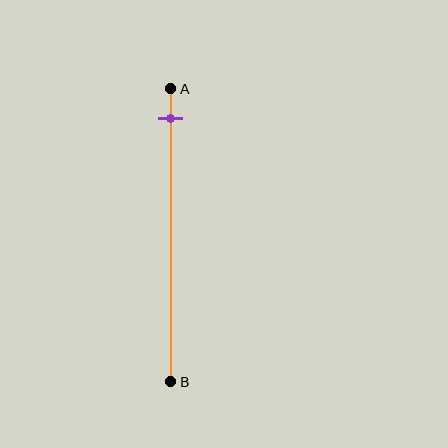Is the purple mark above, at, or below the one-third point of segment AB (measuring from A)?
The purple mark is above the one-third point of segment AB.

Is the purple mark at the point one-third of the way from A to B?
No, the mark is at about 10% from A, not at the 33% one-third point.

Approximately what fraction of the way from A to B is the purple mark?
The purple mark is approximately 10% of the way from A to B.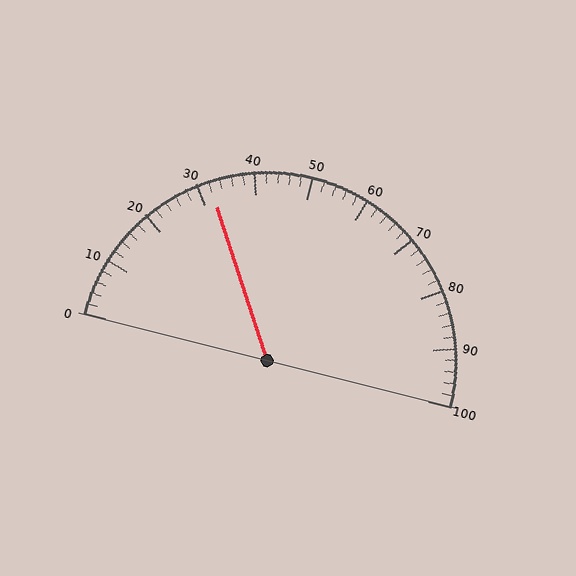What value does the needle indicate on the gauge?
The needle indicates approximately 32.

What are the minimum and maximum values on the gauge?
The gauge ranges from 0 to 100.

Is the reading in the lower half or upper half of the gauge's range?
The reading is in the lower half of the range (0 to 100).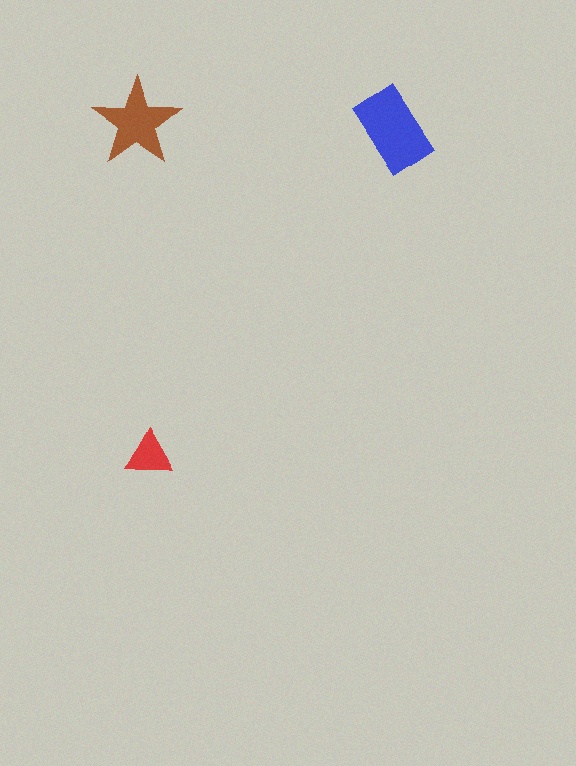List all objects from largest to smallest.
The blue rectangle, the brown star, the red triangle.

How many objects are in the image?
There are 3 objects in the image.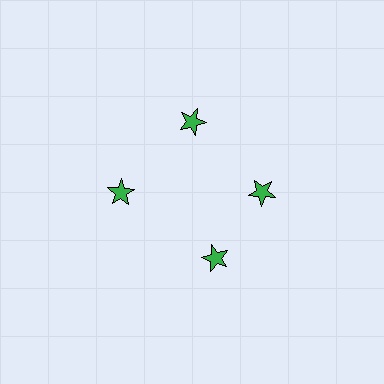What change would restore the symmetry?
The symmetry would be restored by rotating it back into even spacing with its neighbors so that all 4 stars sit at equal angles and equal distance from the center.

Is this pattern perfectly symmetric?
No. The 4 green stars are arranged in a ring, but one element near the 6 o'clock position is rotated out of alignment along the ring, breaking the 4-fold rotational symmetry.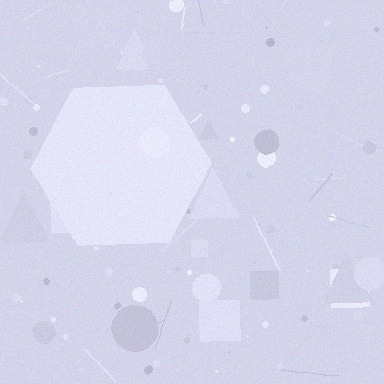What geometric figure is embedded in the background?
A hexagon is embedded in the background.